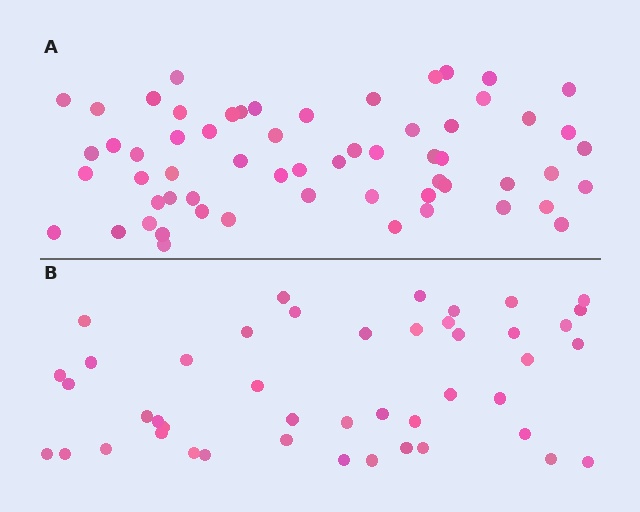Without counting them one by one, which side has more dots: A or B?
Region A (the top region) has more dots.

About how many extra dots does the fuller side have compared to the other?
Region A has approximately 15 more dots than region B.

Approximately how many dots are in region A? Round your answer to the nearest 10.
About 60 dots.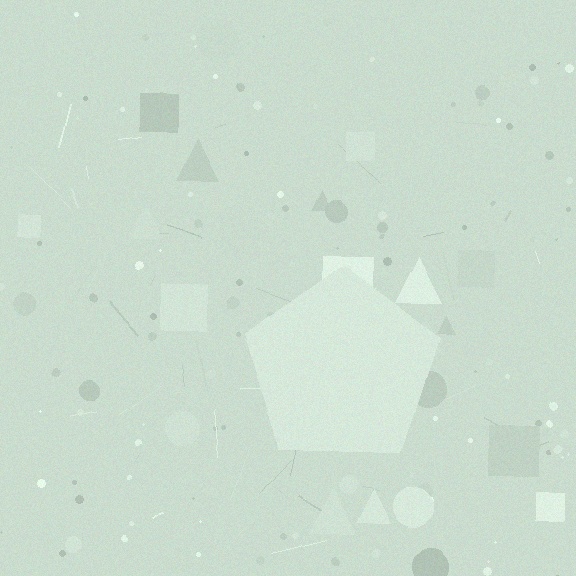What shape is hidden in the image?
A pentagon is hidden in the image.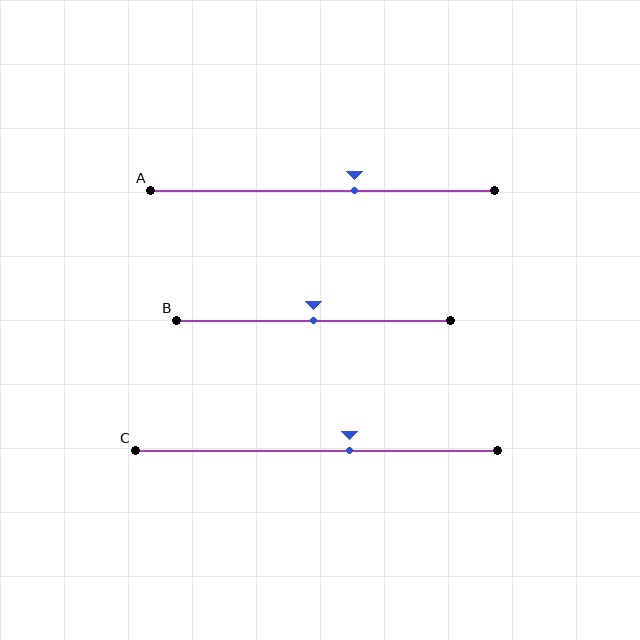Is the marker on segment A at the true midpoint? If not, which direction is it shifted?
No, the marker on segment A is shifted to the right by about 9% of the segment length.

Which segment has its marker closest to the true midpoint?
Segment B has its marker closest to the true midpoint.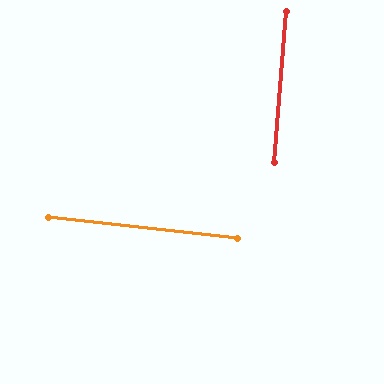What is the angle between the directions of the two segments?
Approximately 88 degrees.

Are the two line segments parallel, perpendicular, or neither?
Perpendicular — they meet at approximately 88°.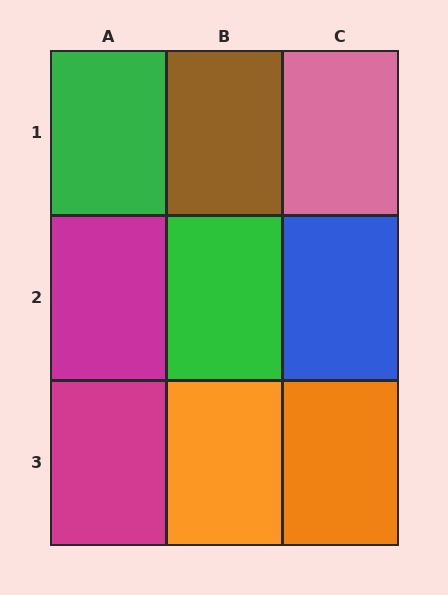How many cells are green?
2 cells are green.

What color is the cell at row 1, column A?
Green.